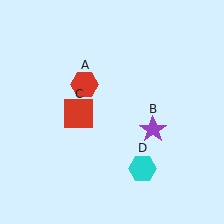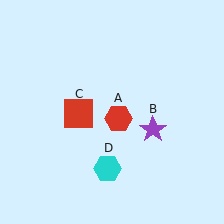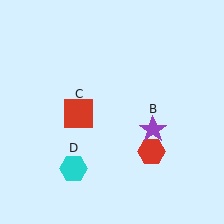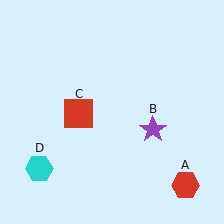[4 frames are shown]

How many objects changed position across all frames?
2 objects changed position: red hexagon (object A), cyan hexagon (object D).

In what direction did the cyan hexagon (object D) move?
The cyan hexagon (object D) moved left.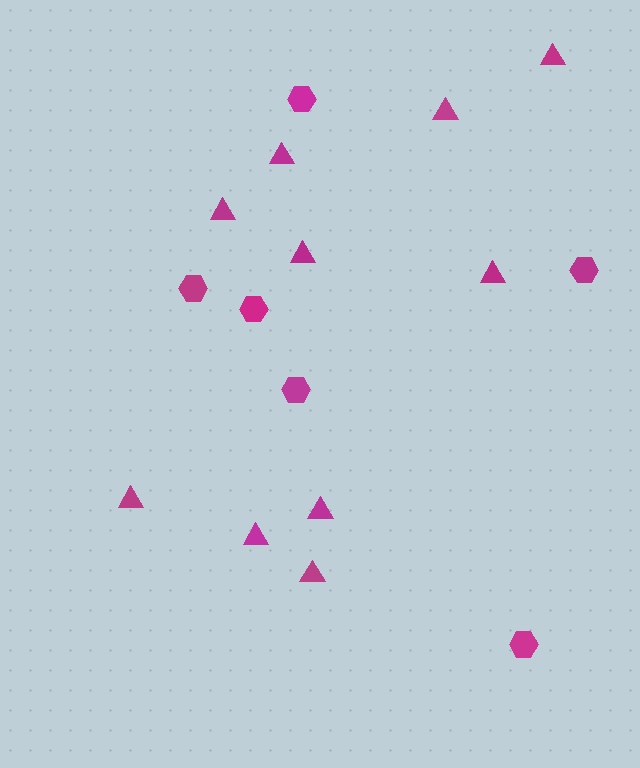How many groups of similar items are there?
There are 2 groups: one group of triangles (10) and one group of hexagons (6).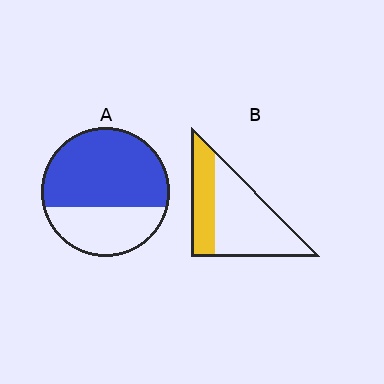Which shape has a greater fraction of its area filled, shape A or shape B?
Shape A.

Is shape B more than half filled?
No.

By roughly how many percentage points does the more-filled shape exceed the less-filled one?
By roughly 30 percentage points (A over B).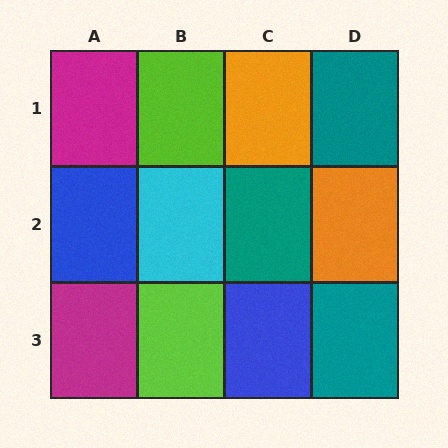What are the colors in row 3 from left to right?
Magenta, lime, blue, teal.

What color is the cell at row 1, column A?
Magenta.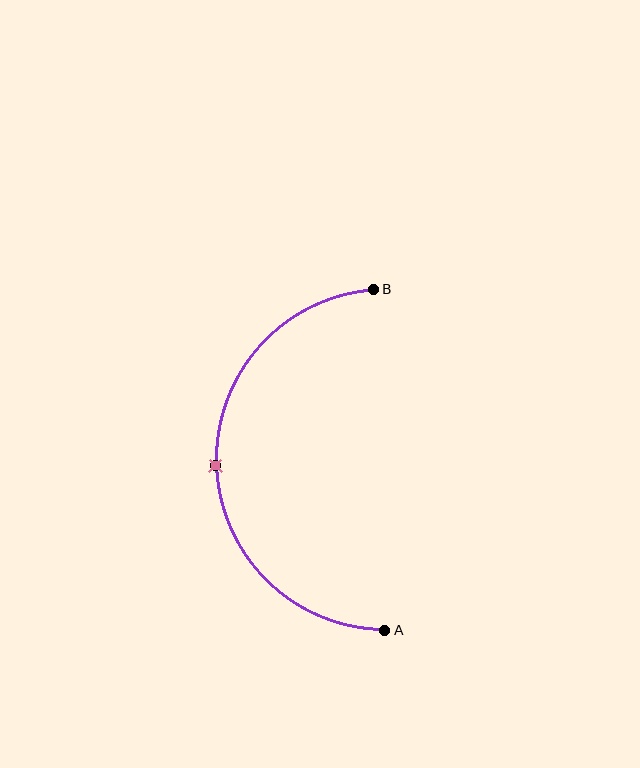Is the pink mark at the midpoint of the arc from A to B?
Yes. The pink mark lies on the arc at equal arc-length from both A and B — it is the arc midpoint.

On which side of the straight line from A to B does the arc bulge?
The arc bulges to the left of the straight line connecting A and B.